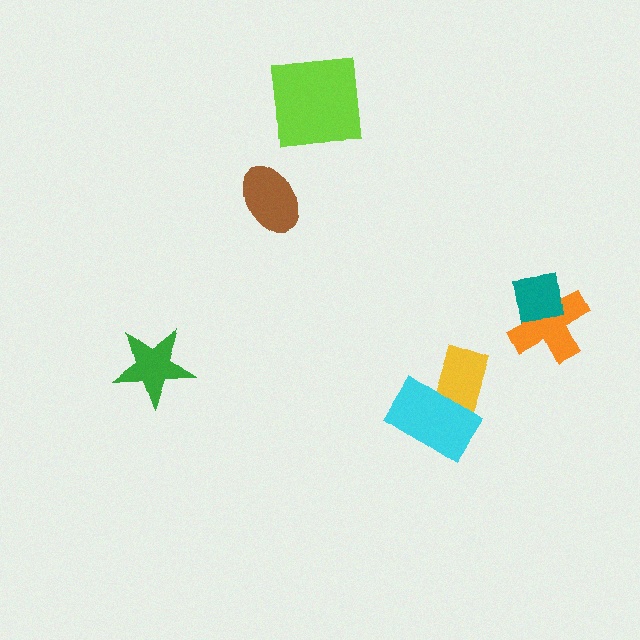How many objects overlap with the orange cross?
1 object overlaps with the orange cross.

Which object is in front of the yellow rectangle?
The cyan rectangle is in front of the yellow rectangle.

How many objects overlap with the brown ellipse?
0 objects overlap with the brown ellipse.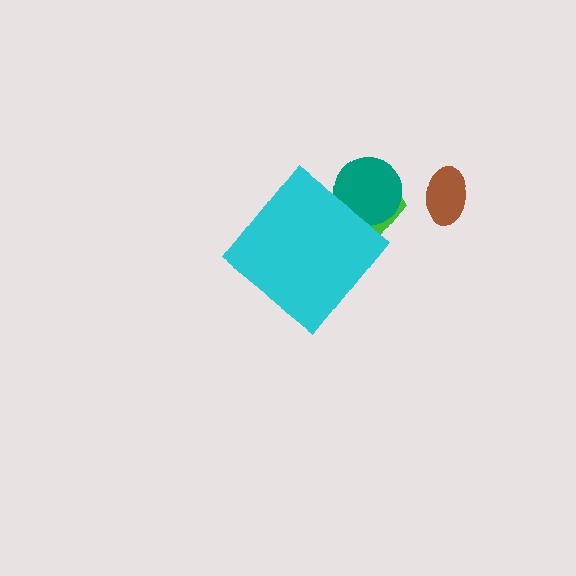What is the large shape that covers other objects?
A cyan diamond.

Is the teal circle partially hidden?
Yes, the teal circle is partially hidden behind the cyan diamond.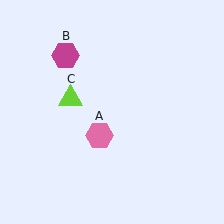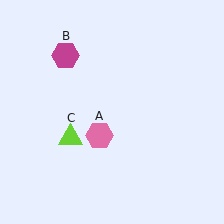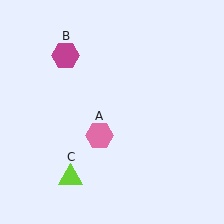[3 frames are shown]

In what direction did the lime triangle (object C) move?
The lime triangle (object C) moved down.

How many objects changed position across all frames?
1 object changed position: lime triangle (object C).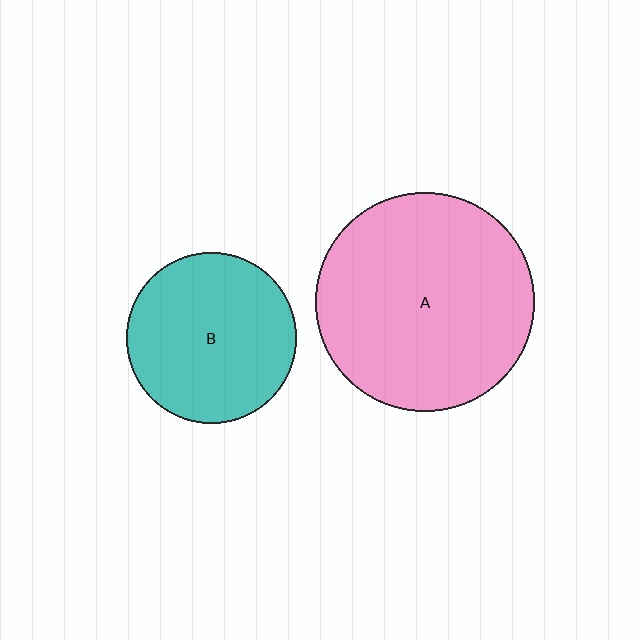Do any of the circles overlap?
No, none of the circles overlap.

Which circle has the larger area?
Circle A (pink).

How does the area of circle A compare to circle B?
Approximately 1.6 times.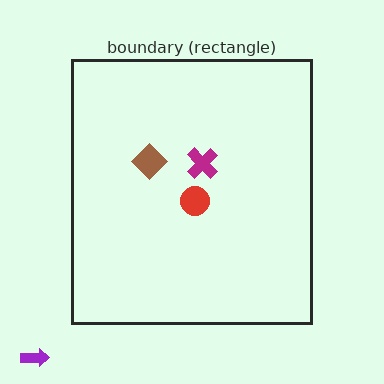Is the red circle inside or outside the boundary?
Inside.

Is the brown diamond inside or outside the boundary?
Inside.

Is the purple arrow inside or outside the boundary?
Outside.